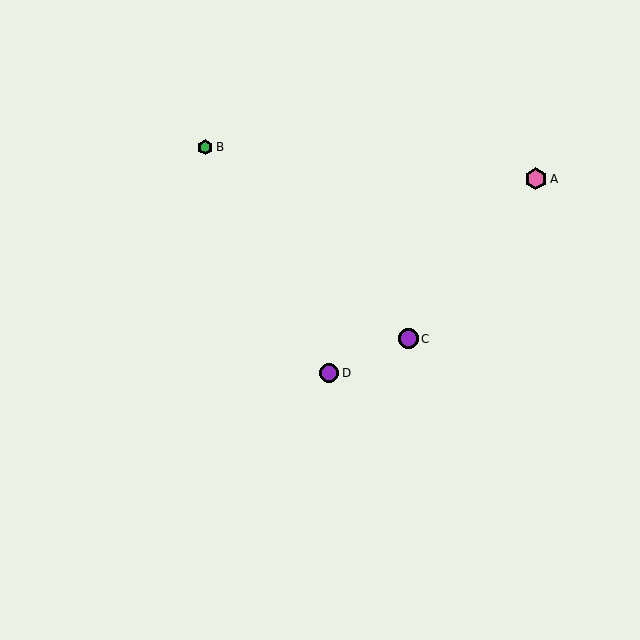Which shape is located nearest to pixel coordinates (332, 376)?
The purple circle (labeled D) at (329, 373) is nearest to that location.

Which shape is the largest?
The pink hexagon (labeled A) is the largest.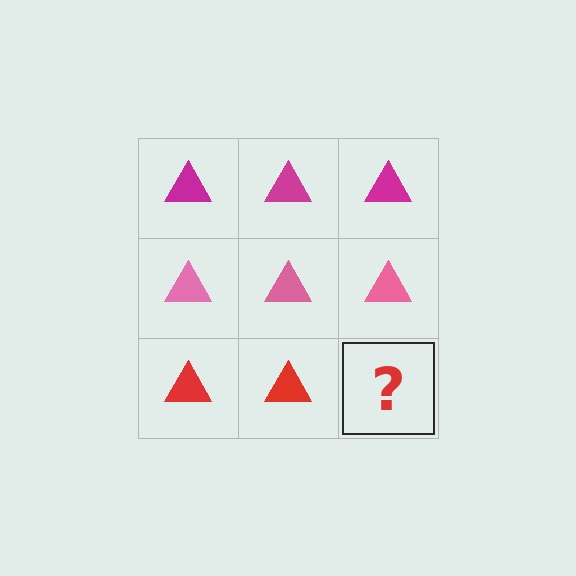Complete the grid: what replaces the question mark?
The question mark should be replaced with a red triangle.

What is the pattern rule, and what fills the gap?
The rule is that each row has a consistent color. The gap should be filled with a red triangle.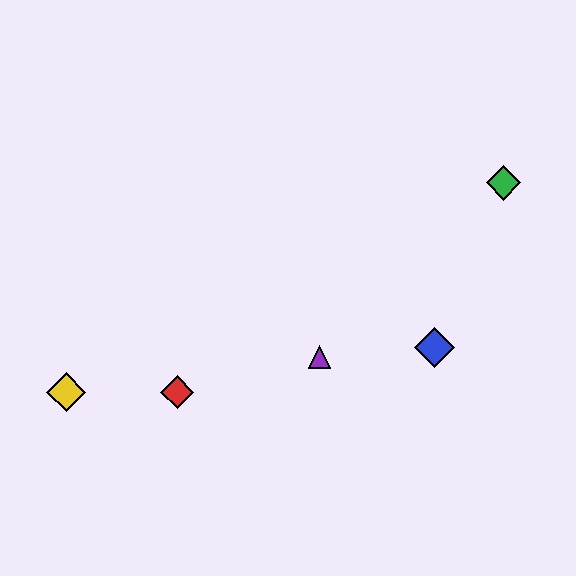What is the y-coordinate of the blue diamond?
The blue diamond is at y≈348.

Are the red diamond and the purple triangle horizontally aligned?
No, the red diamond is at y≈392 and the purple triangle is at y≈357.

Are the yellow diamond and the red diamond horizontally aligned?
Yes, both are at y≈392.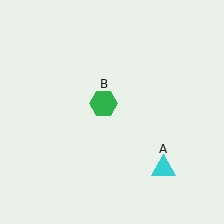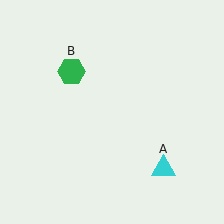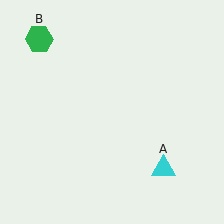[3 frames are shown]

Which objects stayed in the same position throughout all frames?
Cyan triangle (object A) remained stationary.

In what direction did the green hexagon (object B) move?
The green hexagon (object B) moved up and to the left.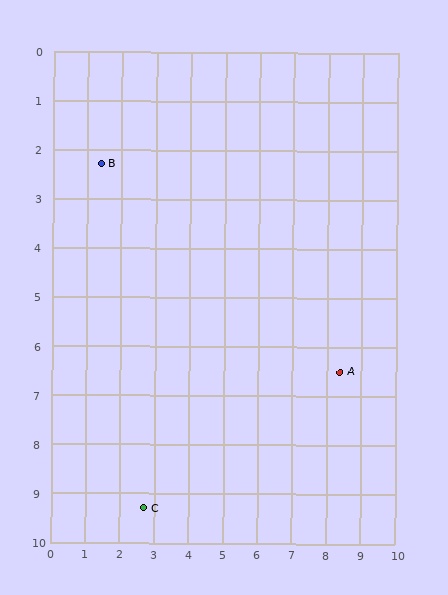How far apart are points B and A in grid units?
Points B and A are about 8.2 grid units apart.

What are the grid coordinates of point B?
Point B is at approximately (1.4, 2.3).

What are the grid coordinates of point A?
Point A is at approximately (8.4, 6.5).